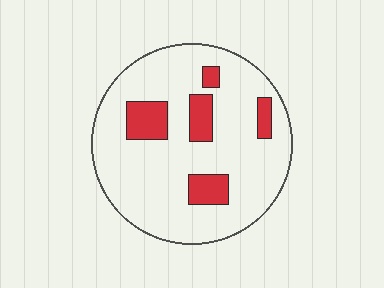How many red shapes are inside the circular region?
5.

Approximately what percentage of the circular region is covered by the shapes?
Approximately 15%.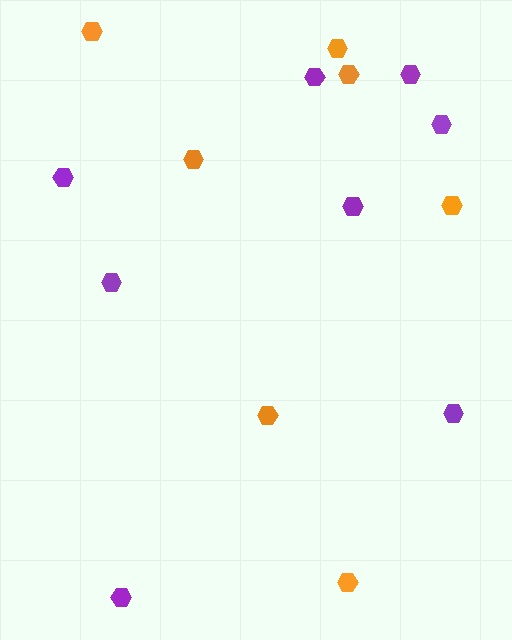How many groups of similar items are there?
There are 2 groups: one group of orange hexagons (7) and one group of purple hexagons (8).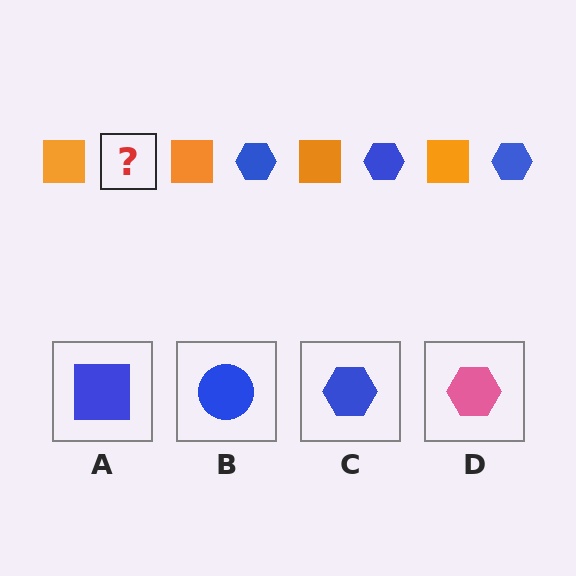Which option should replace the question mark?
Option C.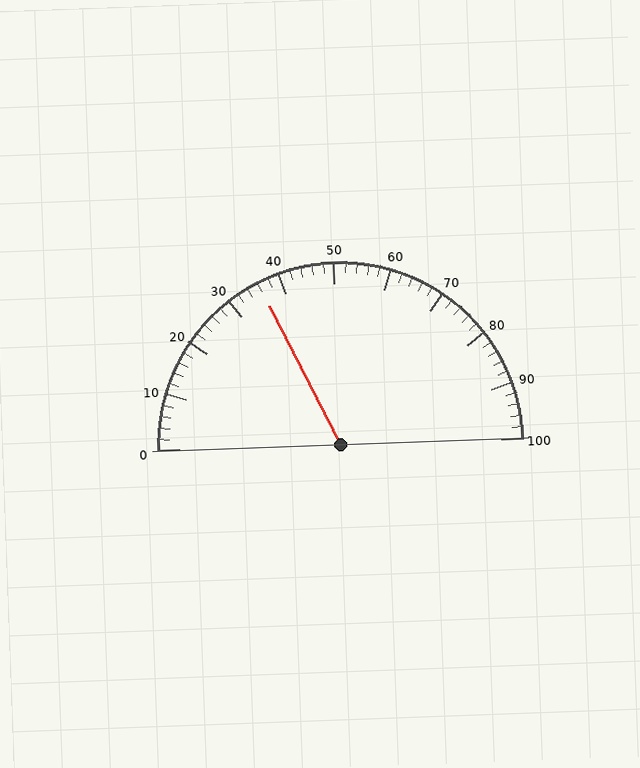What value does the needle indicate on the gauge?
The needle indicates approximately 36.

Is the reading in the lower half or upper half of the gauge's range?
The reading is in the lower half of the range (0 to 100).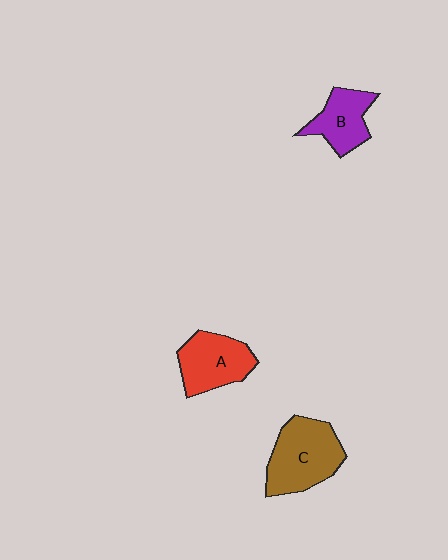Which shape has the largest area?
Shape C (brown).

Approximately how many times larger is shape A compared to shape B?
Approximately 1.2 times.